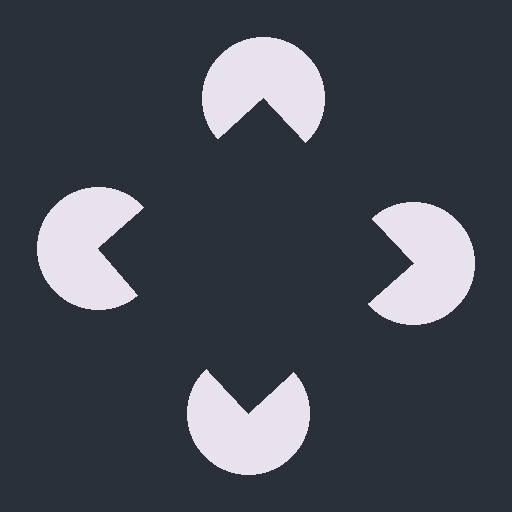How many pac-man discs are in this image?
There are 4 — one at each vertex of the illusory square.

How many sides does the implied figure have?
4 sides.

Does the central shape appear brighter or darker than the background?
It typically appears slightly darker than the background, even though no actual brightness change is drawn.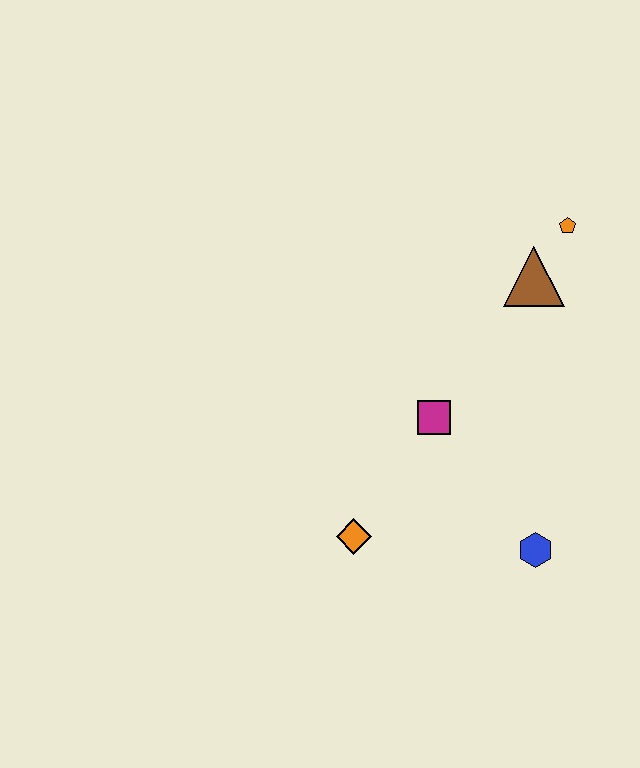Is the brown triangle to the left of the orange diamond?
No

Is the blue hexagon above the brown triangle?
No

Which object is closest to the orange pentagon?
The brown triangle is closest to the orange pentagon.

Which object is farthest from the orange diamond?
The orange pentagon is farthest from the orange diamond.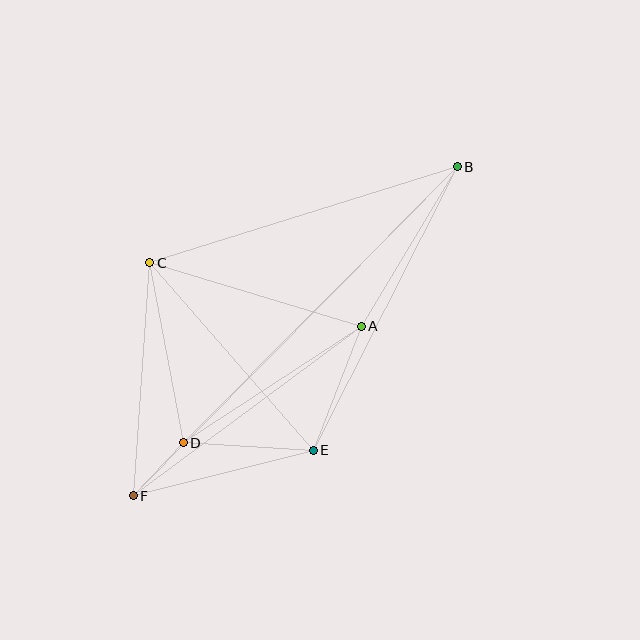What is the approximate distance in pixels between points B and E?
The distance between B and E is approximately 318 pixels.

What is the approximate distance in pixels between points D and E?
The distance between D and E is approximately 130 pixels.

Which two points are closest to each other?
Points D and F are closest to each other.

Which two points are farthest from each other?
Points B and F are farthest from each other.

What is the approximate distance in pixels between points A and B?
The distance between A and B is approximately 186 pixels.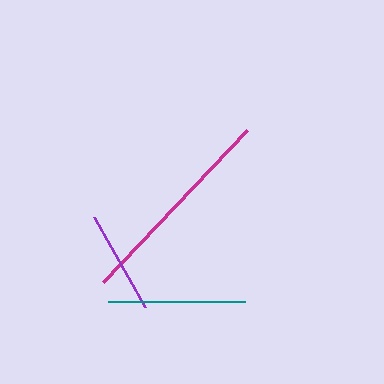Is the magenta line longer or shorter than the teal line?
The magenta line is longer than the teal line.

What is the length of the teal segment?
The teal segment is approximately 137 pixels long.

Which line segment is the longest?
The magenta line is the longest at approximately 209 pixels.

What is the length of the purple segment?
The purple segment is approximately 104 pixels long.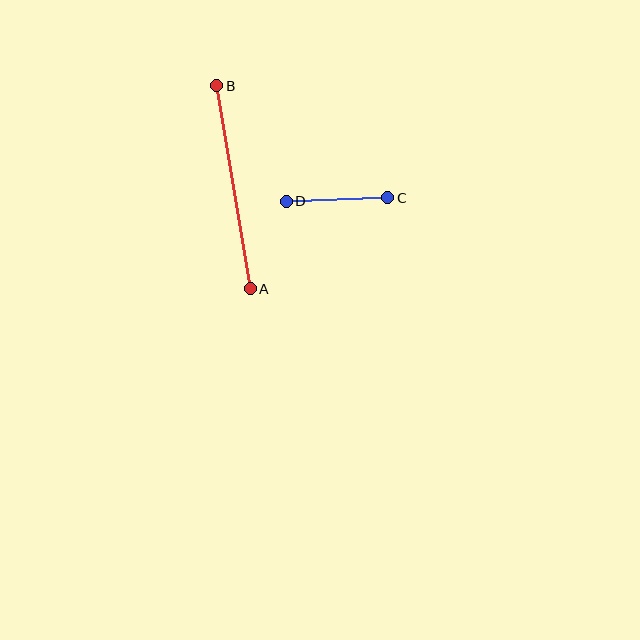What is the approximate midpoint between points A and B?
The midpoint is at approximately (233, 187) pixels.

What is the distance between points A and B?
The distance is approximately 206 pixels.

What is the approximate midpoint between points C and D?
The midpoint is at approximately (337, 199) pixels.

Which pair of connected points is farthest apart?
Points A and B are farthest apart.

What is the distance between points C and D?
The distance is approximately 102 pixels.